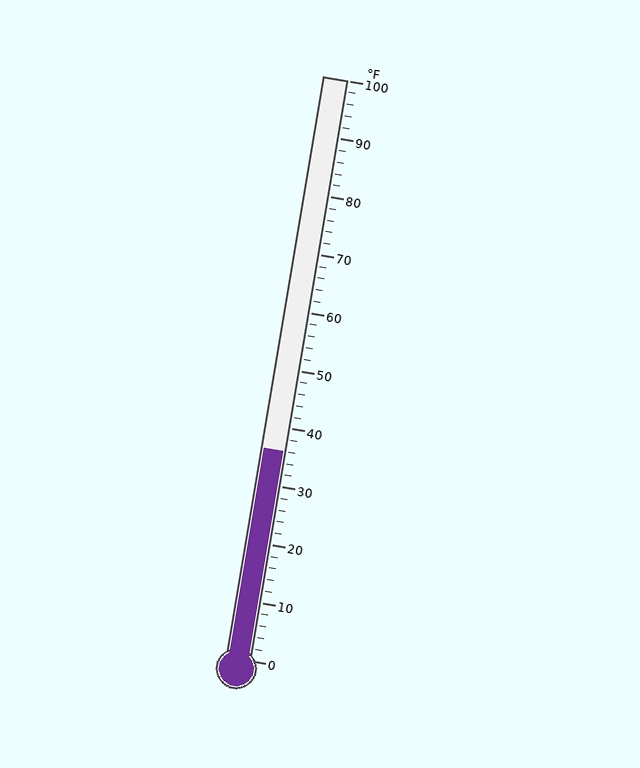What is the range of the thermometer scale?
The thermometer scale ranges from 0°F to 100°F.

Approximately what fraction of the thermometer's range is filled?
The thermometer is filled to approximately 35% of its range.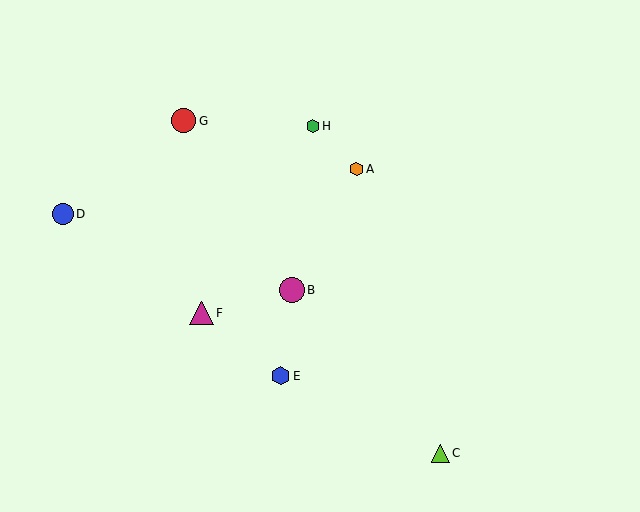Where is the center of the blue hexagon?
The center of the blue hexagon is at (281, 376).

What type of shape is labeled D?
Shape D is a blue circle.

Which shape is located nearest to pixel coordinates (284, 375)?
The blue hexagon (labeled E) at (281, 376) is nearest to that location.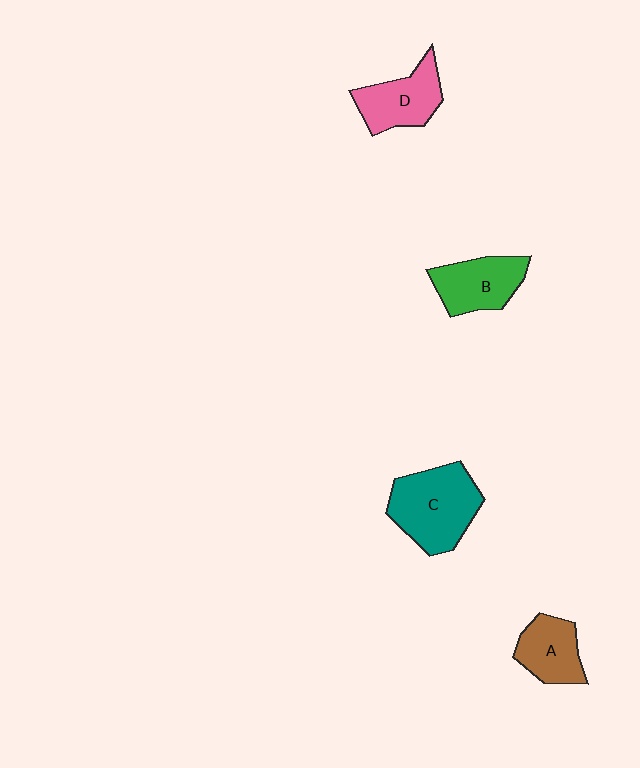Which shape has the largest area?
Shape C (teal).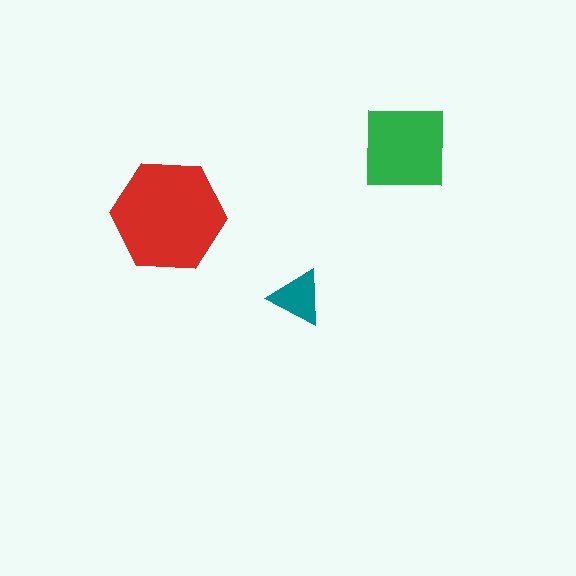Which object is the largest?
The red hexagon.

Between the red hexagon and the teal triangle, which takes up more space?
The red hexagon.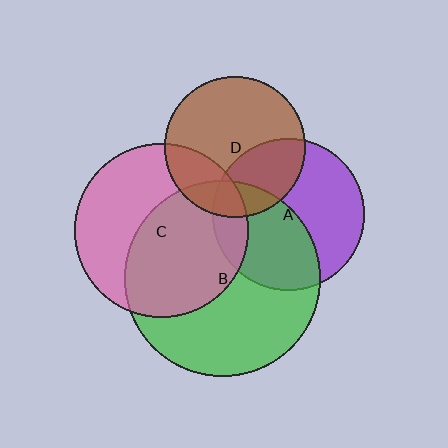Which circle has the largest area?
Circle B (green).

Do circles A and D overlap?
Yes.